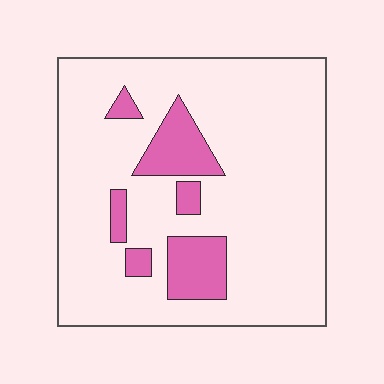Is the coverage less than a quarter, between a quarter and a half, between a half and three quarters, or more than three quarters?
Less than a quarter.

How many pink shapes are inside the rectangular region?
6.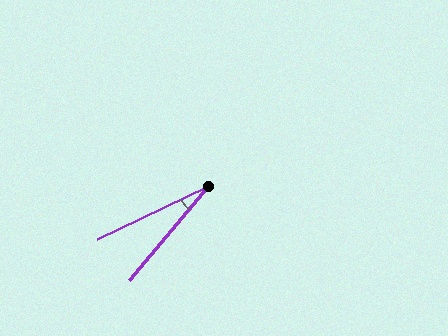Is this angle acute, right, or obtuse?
It is acute.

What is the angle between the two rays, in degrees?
Approximately 24 degrees.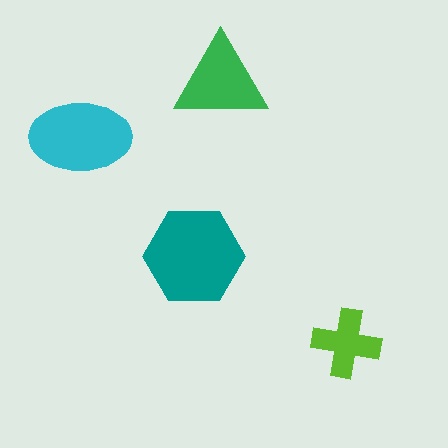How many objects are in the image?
There are 4 objects in the image.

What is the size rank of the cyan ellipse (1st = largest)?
2nd.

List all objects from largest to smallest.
The teal hexagon, the cyan ellipse, the green triangle, the lime cross.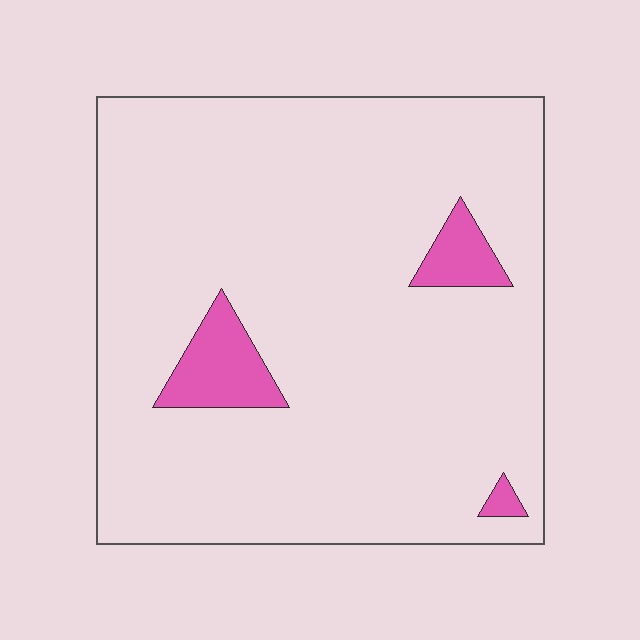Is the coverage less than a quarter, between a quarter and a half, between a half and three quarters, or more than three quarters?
Less than a quarter.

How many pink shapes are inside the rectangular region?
3.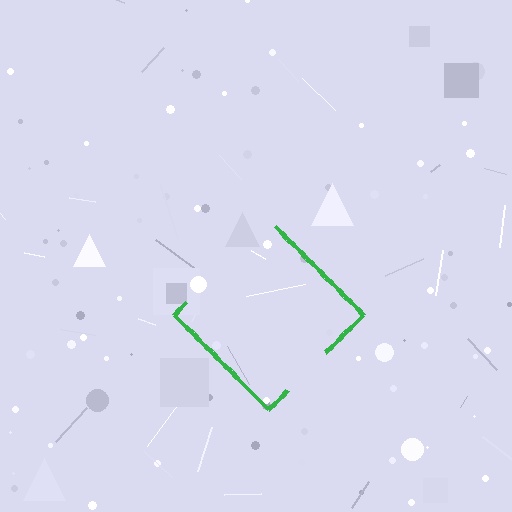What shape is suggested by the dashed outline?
The dashed outline suggests a diamond.